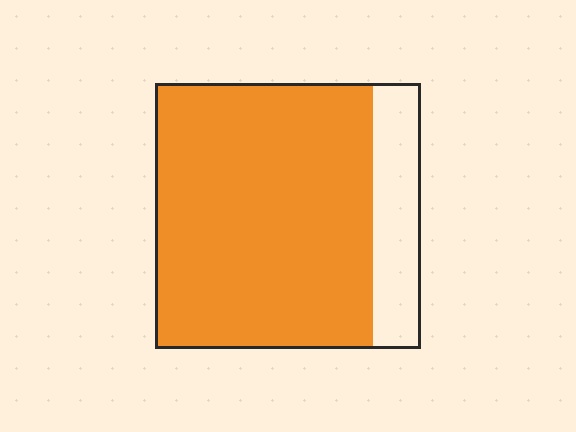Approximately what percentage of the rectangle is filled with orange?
Approximately 80%.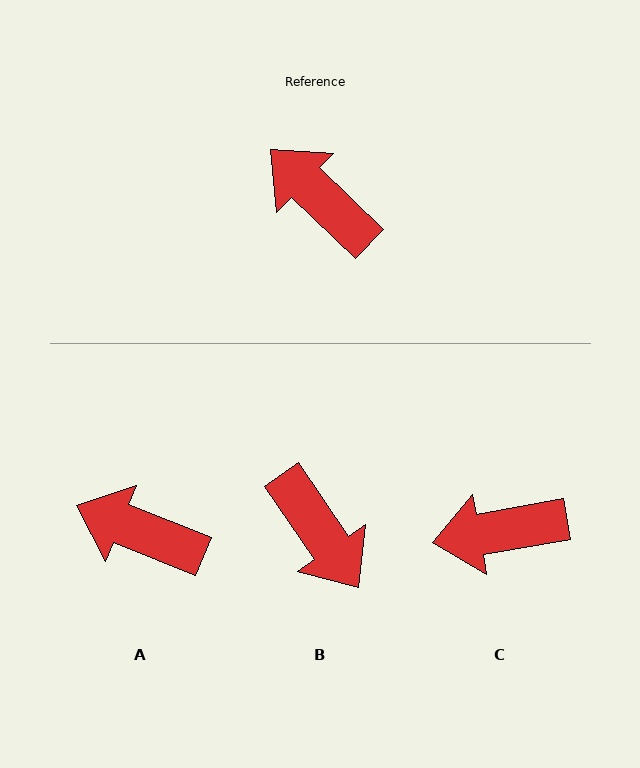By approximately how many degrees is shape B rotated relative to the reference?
Approximately 168 degrees counter-clockwise.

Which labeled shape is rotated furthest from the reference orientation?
B, about 168 degrees away.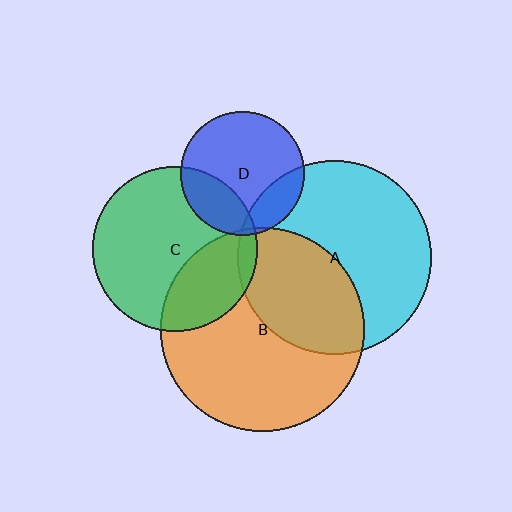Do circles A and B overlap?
Yes.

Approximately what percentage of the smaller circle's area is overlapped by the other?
Approximately 40%.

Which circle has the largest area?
Circle B (orange).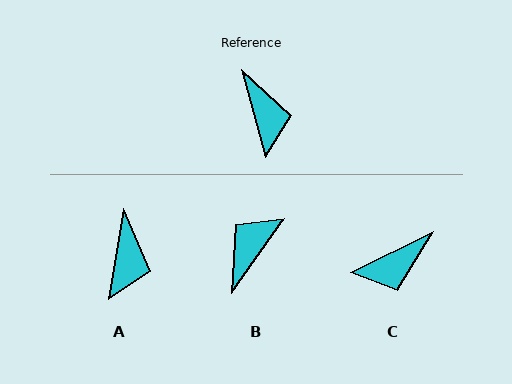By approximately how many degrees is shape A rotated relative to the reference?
Approximately 24 degrees clockwise.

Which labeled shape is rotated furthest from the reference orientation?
B, about 130 degrees away.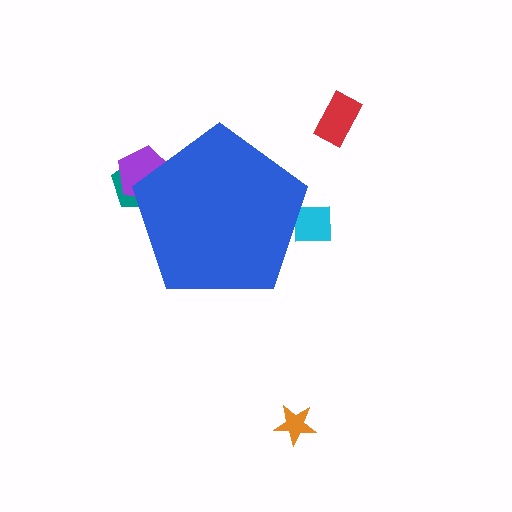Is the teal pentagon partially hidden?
Yes, the teal pentagon is partially hidden behind the blue pentagon.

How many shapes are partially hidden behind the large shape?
3 shapes are partially hidden.